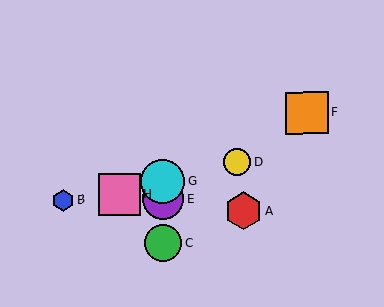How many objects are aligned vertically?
3 objects (C, E, G) are aligned vertically.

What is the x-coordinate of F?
Object F is at x≈307.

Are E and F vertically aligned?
No, E is at x≈163 and F is at x≈307.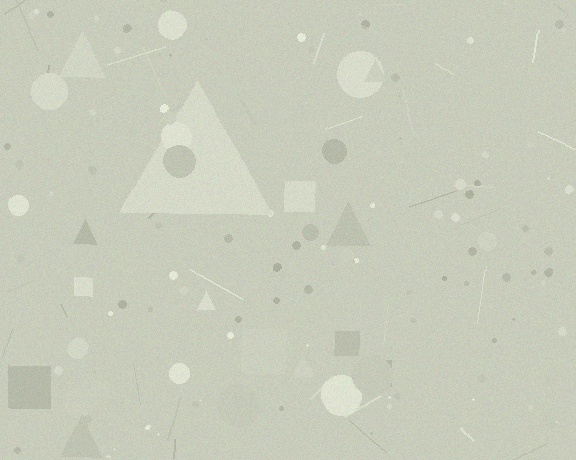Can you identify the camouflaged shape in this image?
The camouflaged shape is a triangle.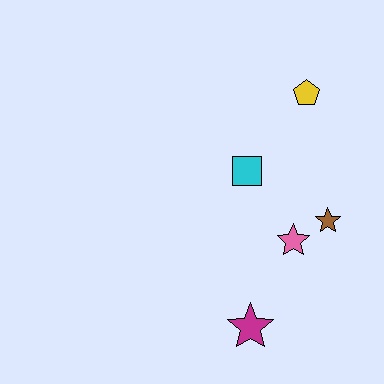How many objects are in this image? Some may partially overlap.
There are 5 objects.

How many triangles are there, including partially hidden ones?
There are no triangles.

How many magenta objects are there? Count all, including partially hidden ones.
There is 1 magenta object.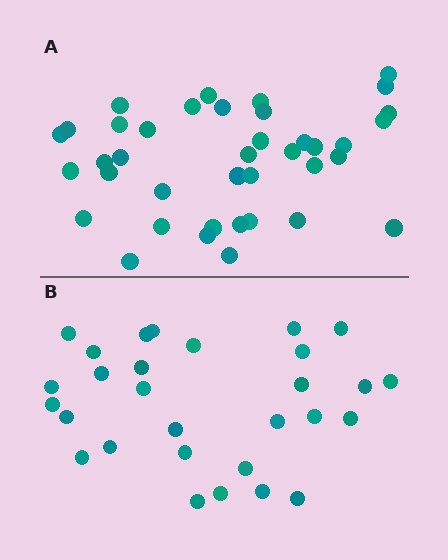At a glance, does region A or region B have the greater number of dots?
Region A (the top region) has more dots.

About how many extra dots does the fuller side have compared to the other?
Region A has roughly 10 or so more dots than region B.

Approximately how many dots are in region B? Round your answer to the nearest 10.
About 30 dots. (The exact count is 29, which rounds to 30.)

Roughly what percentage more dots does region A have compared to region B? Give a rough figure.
About 35% more.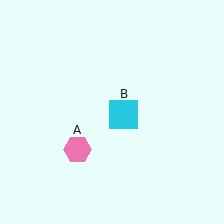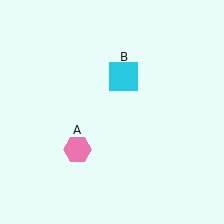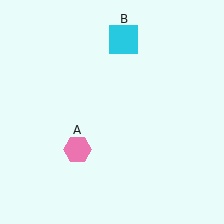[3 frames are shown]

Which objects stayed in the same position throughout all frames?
Pink hexagon (object A) remained stationary.